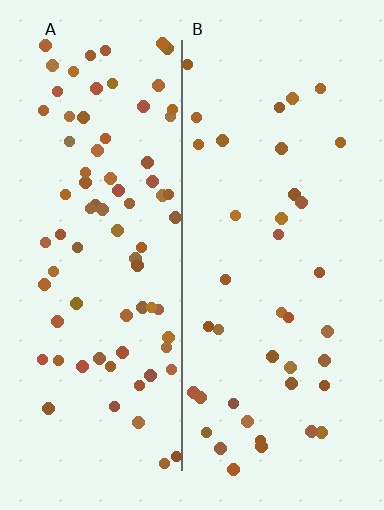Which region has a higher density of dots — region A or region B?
A (the left).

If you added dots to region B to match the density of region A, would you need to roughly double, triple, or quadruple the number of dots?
Approximately double.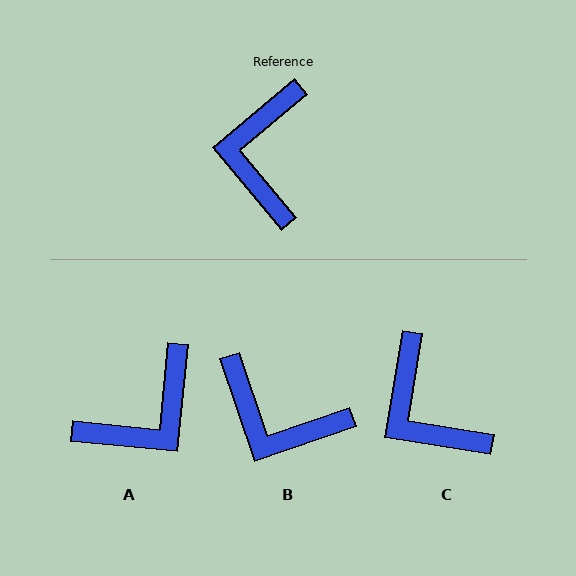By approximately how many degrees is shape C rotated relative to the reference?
Approximately 41 degrees counter-clockwise.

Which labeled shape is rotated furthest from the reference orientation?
A, about 134 degrees away.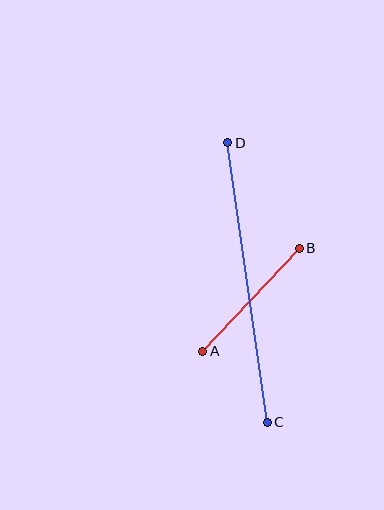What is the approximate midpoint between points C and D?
The midpoint is at approximately (248, 283) pixels.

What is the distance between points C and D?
The distance is approximately 282 pixels.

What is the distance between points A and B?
The distance is approximately 141 pixels.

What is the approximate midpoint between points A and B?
The midpoint is at approximately (251, 300) pixels.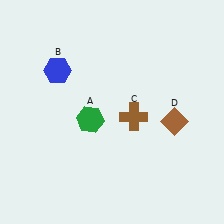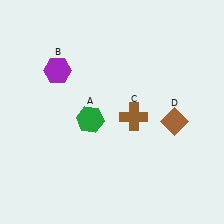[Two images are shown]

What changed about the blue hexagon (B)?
In Image 1, B is blue. In Image 2, it changed to purple.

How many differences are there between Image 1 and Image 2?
There is 1 difference between the two images.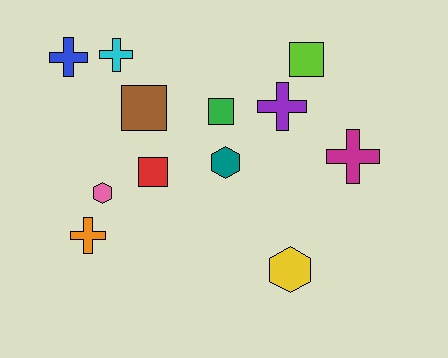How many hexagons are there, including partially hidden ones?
There are 3 hexagons.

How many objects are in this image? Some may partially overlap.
There are 12 objects.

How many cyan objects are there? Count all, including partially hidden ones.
There is 1 cyan object.